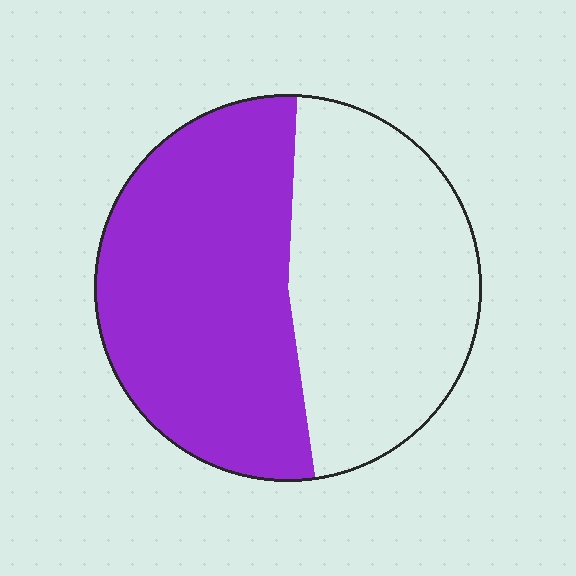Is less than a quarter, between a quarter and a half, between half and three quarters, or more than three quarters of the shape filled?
Between half and three quarters.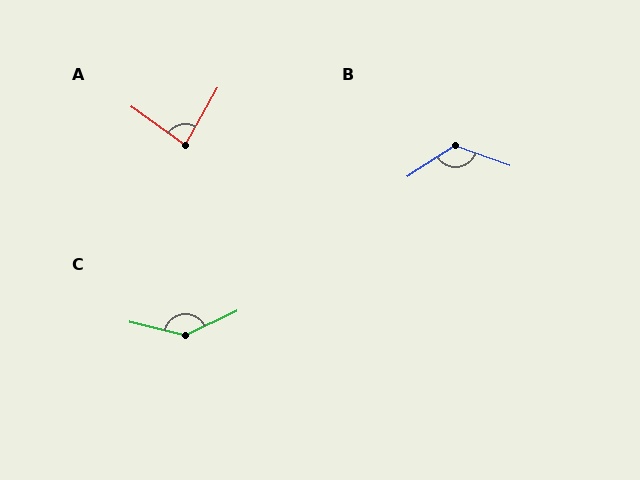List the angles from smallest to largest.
A (84°), B (127°), C (141°).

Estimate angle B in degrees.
Approximately 127 degrees.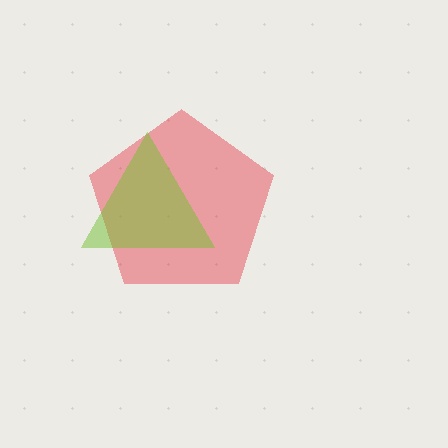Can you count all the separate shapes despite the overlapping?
Yes, there are 2 separate shapes.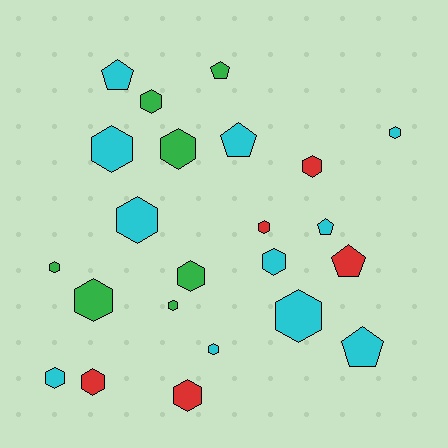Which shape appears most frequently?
Hexagon, with 17 objects.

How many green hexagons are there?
There are 6 green hexagons.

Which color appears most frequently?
Cyan, with 11 objects.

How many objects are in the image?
There are 23 objects.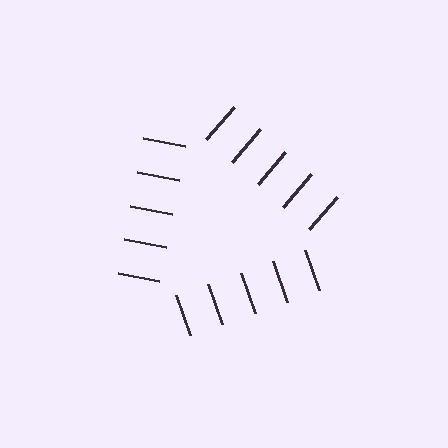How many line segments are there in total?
15 — 5 along each of the 3 edges.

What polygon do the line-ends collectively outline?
An illusory triangle — the line segments terminate on its edges but no continuous stroke is drawn.